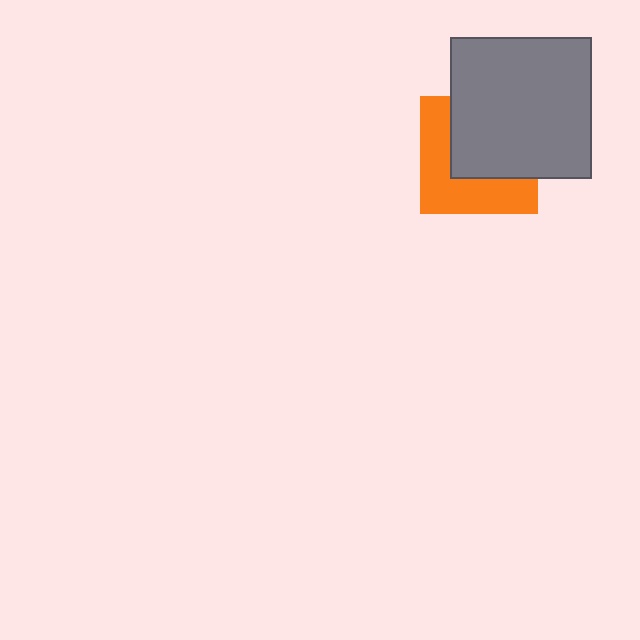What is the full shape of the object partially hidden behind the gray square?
The partially hidden object is an orange square.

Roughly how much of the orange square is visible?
About half of it is visible (roughly 47%).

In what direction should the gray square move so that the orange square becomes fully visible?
The gray square should move toward the upper-right. That is the shortest direction to clear the overlap and leave the orange square fully visible.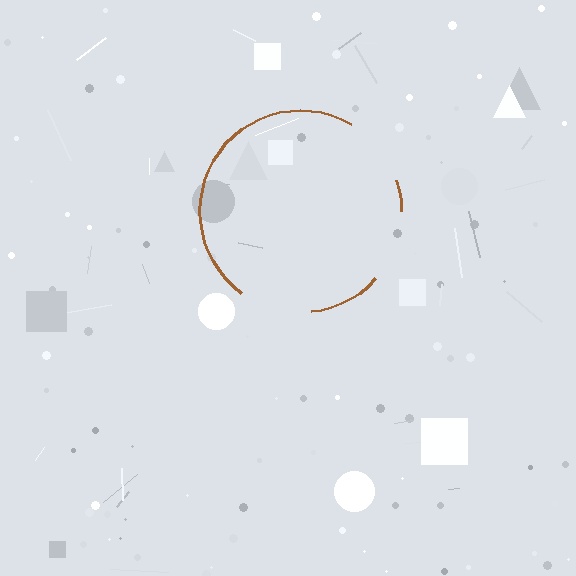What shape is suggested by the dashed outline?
The dashed outline suggests a circle.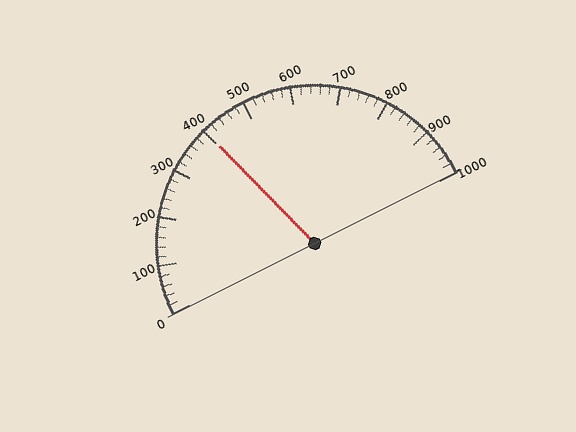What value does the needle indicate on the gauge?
The needle indicates approximately 400.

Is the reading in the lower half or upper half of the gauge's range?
The reading is in the lower half of the range (0 to 1000).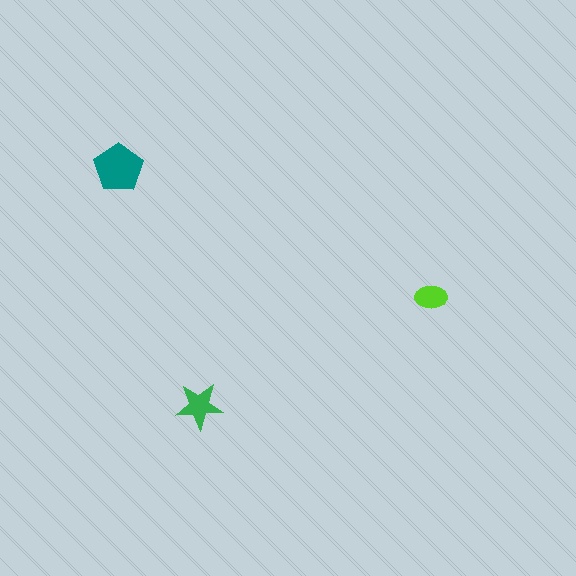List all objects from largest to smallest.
The teal pentagon, the green star, the lime ellipse.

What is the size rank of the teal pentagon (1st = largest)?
1st.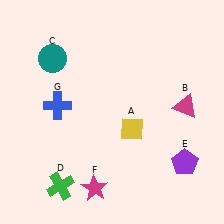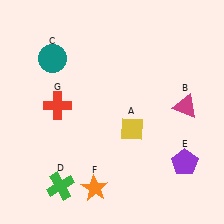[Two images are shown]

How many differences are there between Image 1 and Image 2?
There are 2 differences between the two images.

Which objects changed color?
F changed from magenta to orange. G changed from blue to red.